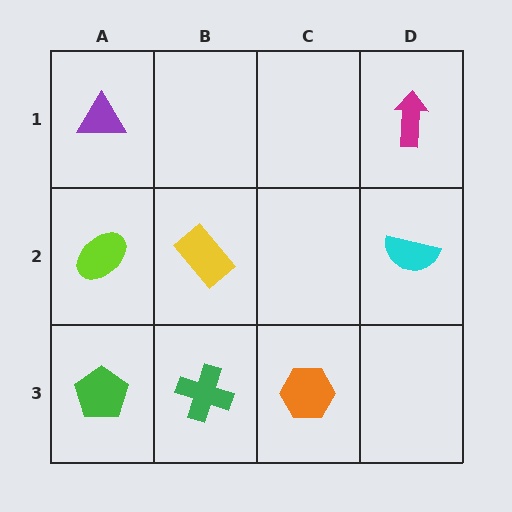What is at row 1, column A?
A purple triangle.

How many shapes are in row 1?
2 shapes.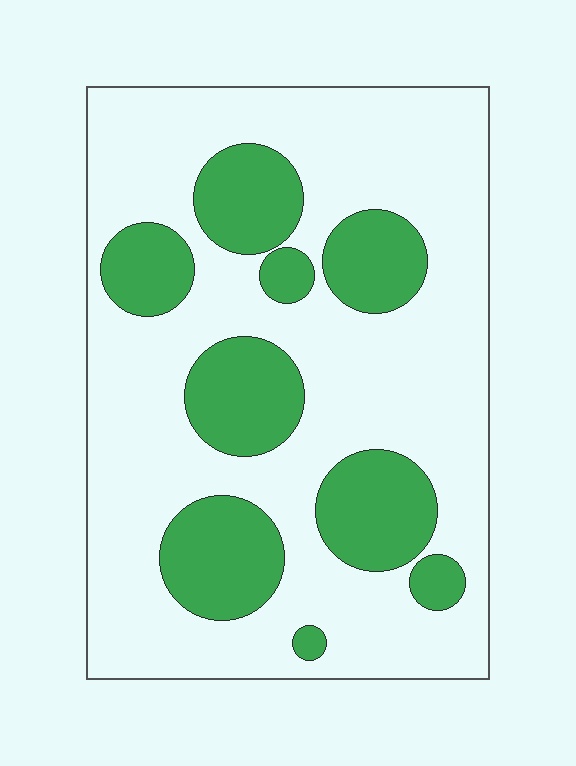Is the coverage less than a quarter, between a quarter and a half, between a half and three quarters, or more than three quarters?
Between a quarter and a half.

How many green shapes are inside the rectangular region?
9.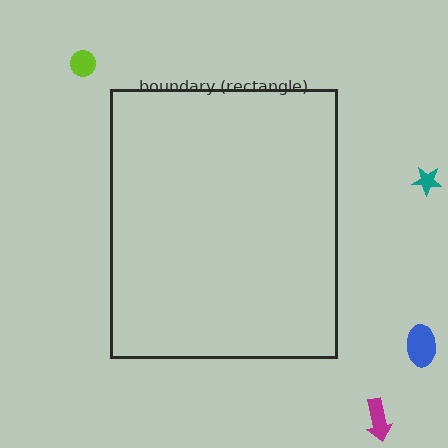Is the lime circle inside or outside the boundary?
Outside.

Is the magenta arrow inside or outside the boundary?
Outside.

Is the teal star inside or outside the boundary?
Outside.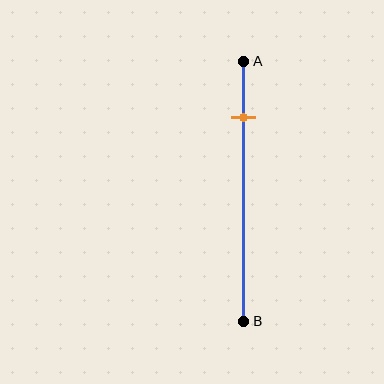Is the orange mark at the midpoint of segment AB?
No, the mark is at about 20% from A, not at the 50% midpoint.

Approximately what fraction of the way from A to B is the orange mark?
The orange mark is approximately 20% of the way from A to B.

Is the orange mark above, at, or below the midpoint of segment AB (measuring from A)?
The orange mark is above the midpoint of segment AB.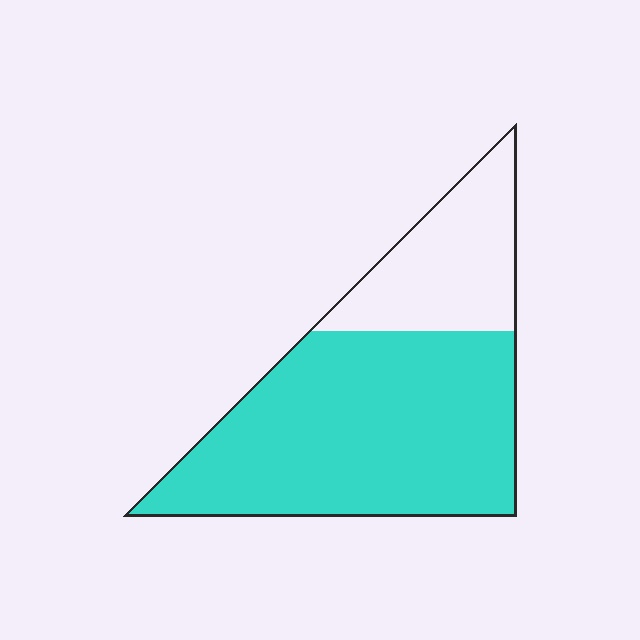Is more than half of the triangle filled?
Yes.